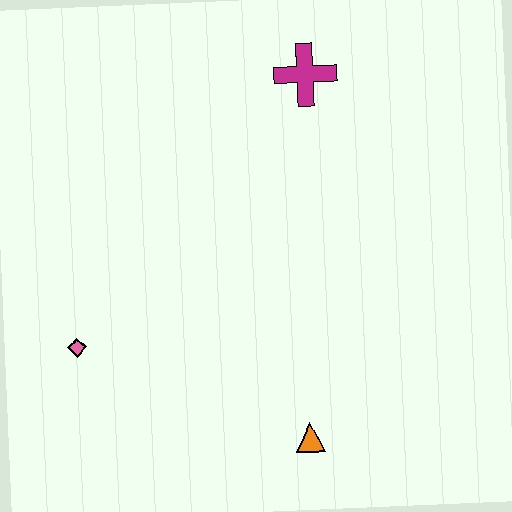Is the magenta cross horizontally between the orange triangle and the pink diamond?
No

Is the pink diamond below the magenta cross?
Yes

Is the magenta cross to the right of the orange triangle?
Yes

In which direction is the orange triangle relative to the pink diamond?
The orange triangle is to the right of the pink diamond.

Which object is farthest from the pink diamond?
The magenta cross is farthest from the pink diamond.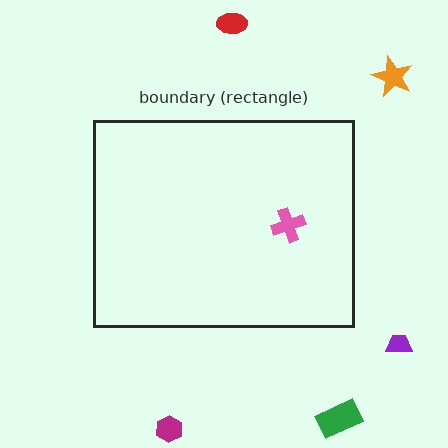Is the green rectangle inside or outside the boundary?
Outside.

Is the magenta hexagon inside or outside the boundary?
Outside.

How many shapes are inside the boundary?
1 inside, 5 outside.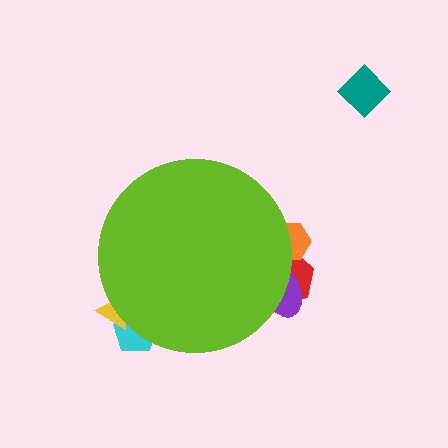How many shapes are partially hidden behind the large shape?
5 shapes are partially hidden.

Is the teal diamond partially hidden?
No, the teal diamond is fully visible.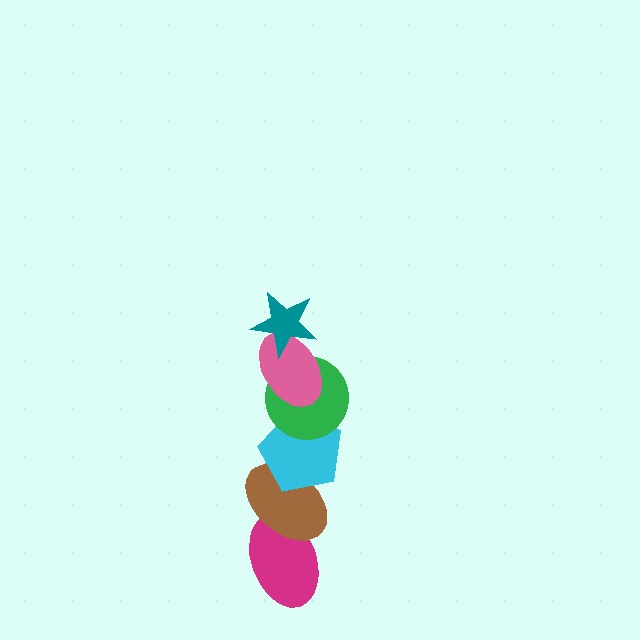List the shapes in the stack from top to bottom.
From top to bottom: the teal star, the pink ellipse, the green circle, the cyan pentagon, the brown ellipse, the magenta ellipse.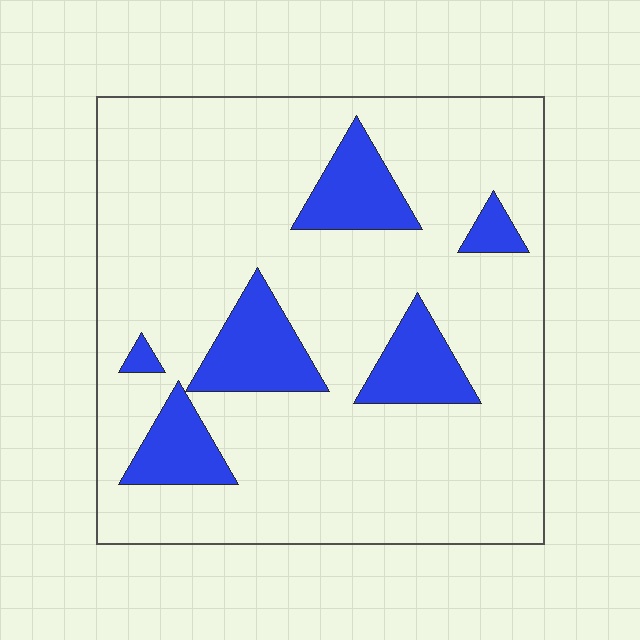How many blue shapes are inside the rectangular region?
6.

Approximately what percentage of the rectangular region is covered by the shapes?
Approximately 15%.